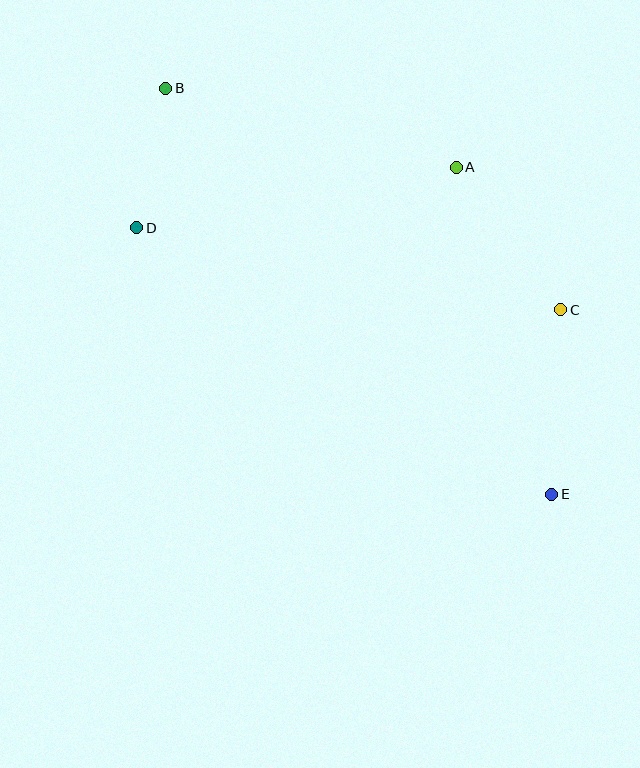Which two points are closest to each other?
Points B and D are closest to each other.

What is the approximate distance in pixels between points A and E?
The distance between A and E is approximately 341 pixels.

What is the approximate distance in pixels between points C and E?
The distance between C and E is approximately 185 pixels.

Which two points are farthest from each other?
Points B and E are farthest from each other.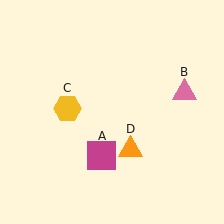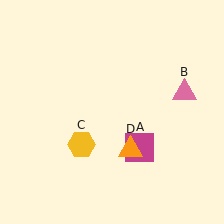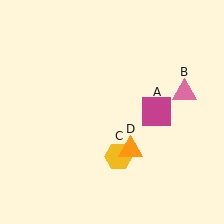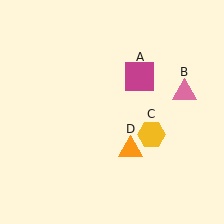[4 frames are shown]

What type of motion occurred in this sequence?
The magenta square (object A), yellow hexagon (object C) rotated counterclockwise around the center of the scene.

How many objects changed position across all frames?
2 objects changed position: magenta square (object A), yellow hexagon (object C).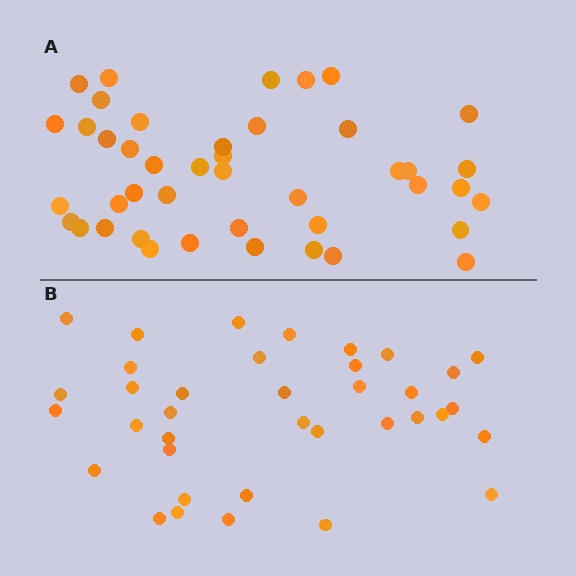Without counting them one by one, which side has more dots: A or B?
Region A (the top region) has more dots.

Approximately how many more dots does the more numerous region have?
Region A has about 6 more dots than region B.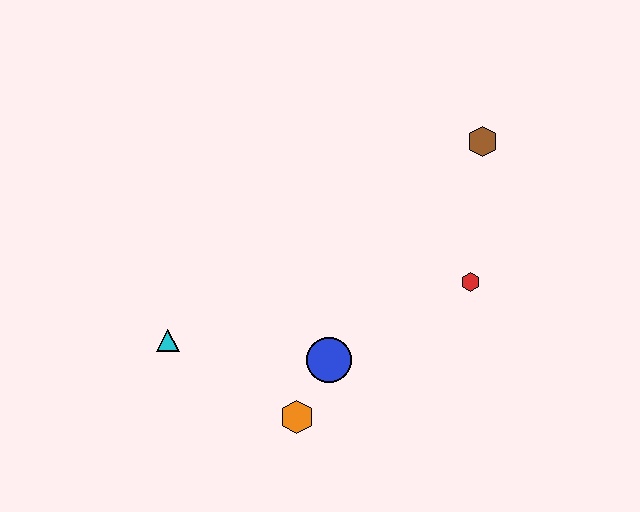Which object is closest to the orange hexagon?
The blue circle is closest to the orange hexagon.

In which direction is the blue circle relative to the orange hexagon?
The blue circle is above the orange hexagon.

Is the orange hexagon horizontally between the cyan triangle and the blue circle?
Yes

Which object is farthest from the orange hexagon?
The brown hexagon is farthest from the orange hexagon.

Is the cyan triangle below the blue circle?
No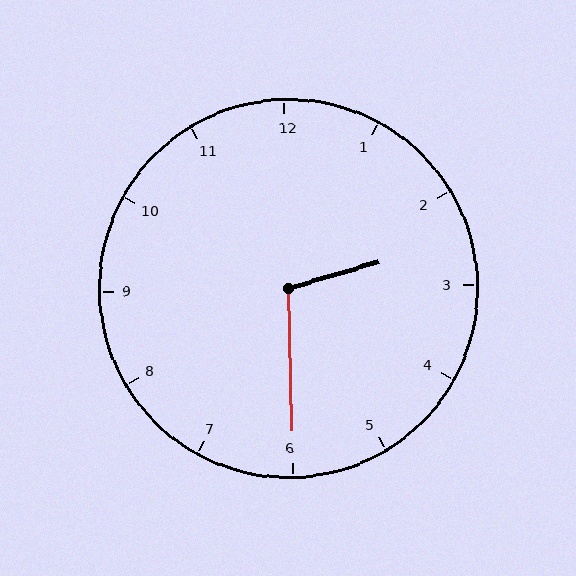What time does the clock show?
2:30.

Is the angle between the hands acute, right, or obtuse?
It is obtuse.